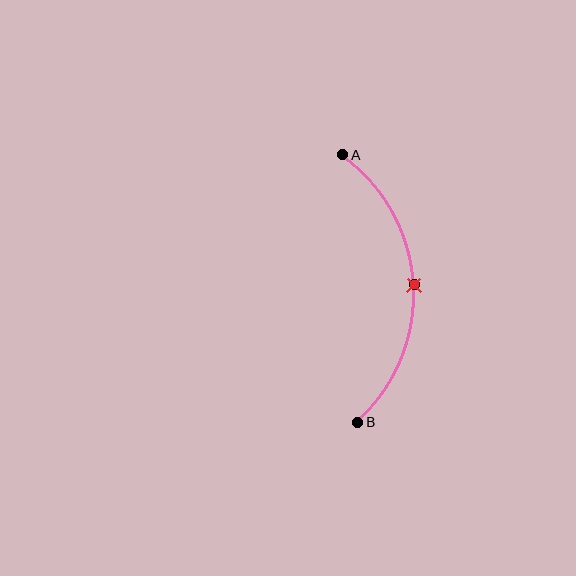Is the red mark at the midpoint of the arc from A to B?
Yes. The red mark lies on the arc at equal arc-length from both A and B — it is the arc midpoint.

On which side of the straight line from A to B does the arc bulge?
The arc bulges to the right of the straight line connecting A and B.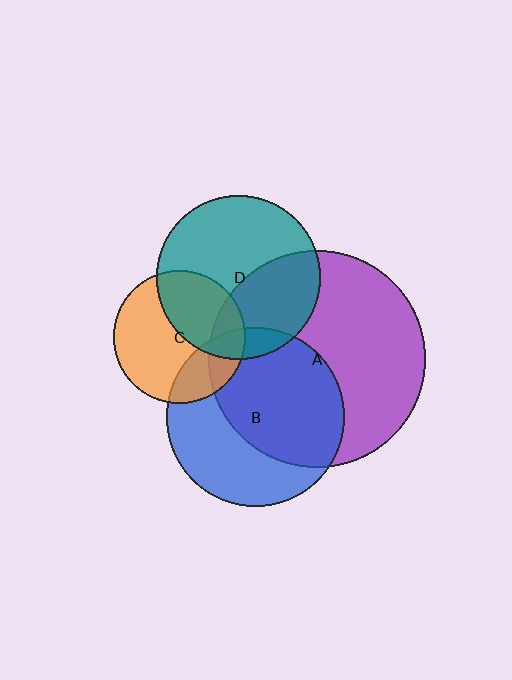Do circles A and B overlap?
Yes.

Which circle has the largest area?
Circle A (purple).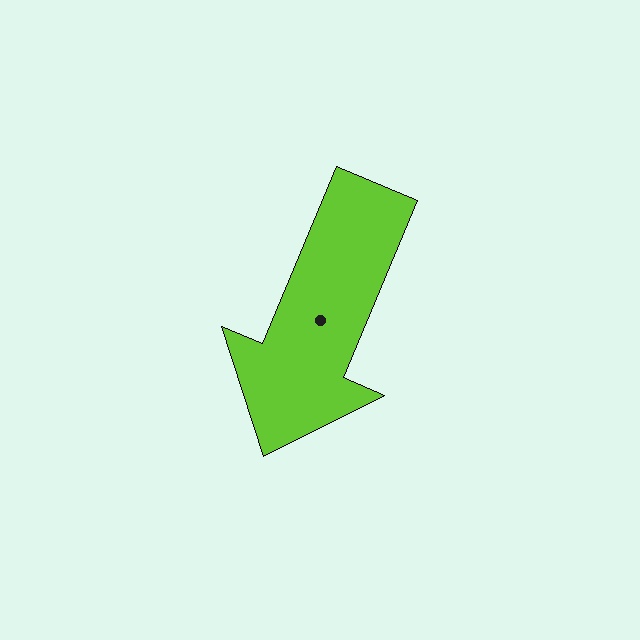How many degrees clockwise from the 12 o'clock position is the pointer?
Approximately 203 degrees.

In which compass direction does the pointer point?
Southwest.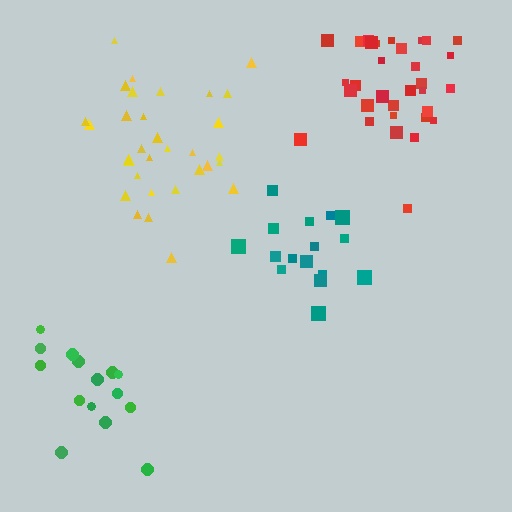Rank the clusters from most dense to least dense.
yellow, teal, red, green.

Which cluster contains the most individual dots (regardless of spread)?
Red (32).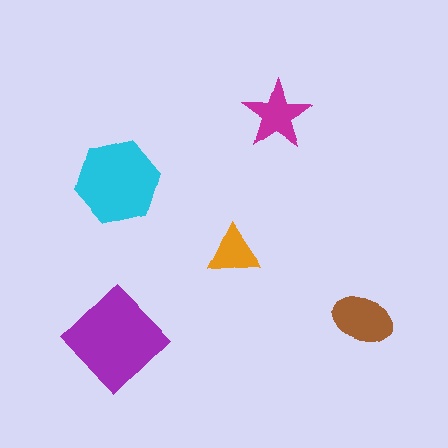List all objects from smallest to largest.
The orange triangle, the magenta star, the brown ellipse, the cyan hexagon, the purple diamond.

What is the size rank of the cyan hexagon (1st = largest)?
2nd.